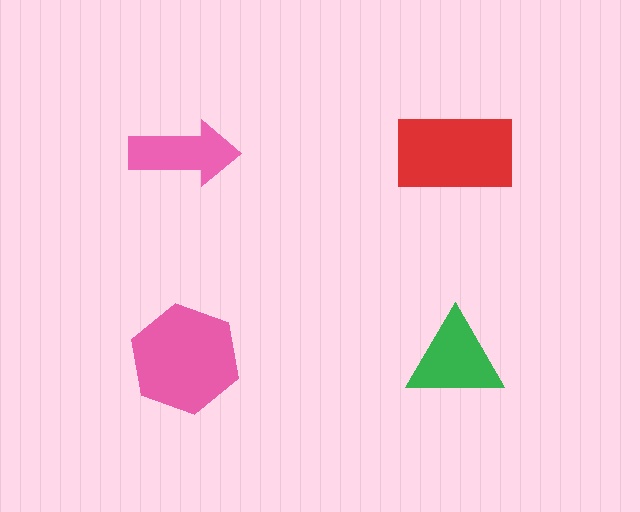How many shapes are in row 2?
2 shapes.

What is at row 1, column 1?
A pink arrow.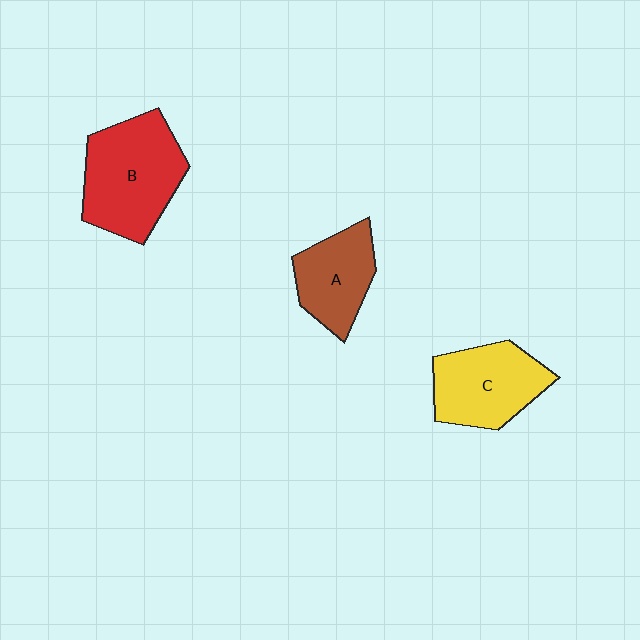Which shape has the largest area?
Shape B (red).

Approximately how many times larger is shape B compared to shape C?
Approximately 1.2 times.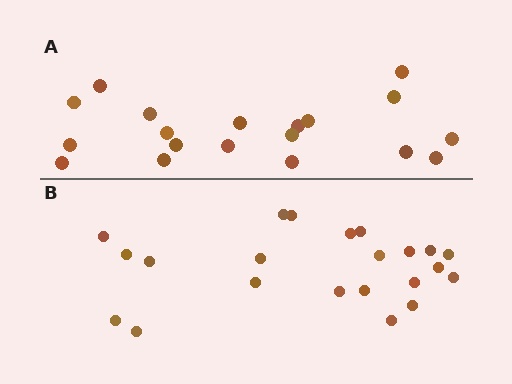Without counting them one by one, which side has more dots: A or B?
Region B (the bottom region) has more dots.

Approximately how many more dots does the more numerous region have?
Region B has just a few more — roughly 2 or 3 more dots than region A.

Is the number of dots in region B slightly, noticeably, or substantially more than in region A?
Region B has only slightly more — the two regions are fairly close. The ratio is roughly 1.2 to 1.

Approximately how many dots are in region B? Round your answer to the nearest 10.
About 20 dots. (The exact count is 22, which rounds to 20.)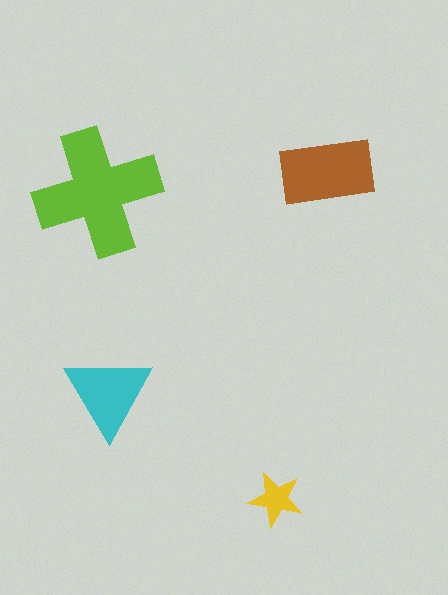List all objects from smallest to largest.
The yellow star, the cyan triangle, the brown rectangle, the lime cross.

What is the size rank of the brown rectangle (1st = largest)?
2nd.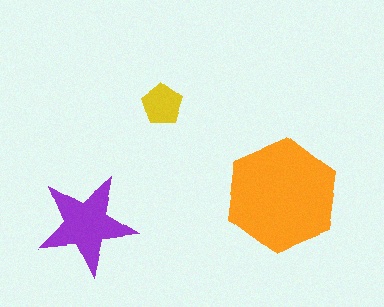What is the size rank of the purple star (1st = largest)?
2nd.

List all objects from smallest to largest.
The yellow pentagon, the purple star, the orange hexagon.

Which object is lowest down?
The purple star is bottommost.